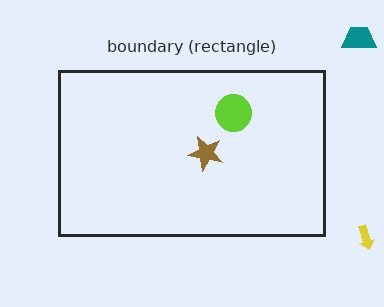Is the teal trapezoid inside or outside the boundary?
Outside.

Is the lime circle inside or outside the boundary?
Inside.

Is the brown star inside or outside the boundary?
Inside.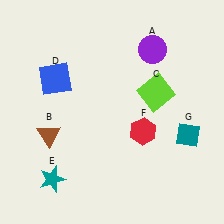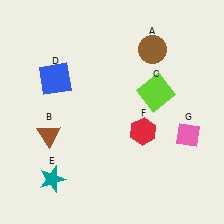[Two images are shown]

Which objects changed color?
A changed from purple to brown. G changed from teal to pink.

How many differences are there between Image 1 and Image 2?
There are 2 differences between the two images.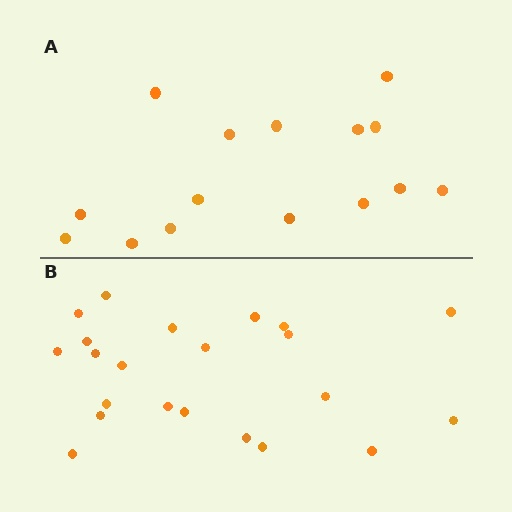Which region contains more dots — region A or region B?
Region B (the bottom region) has more dots.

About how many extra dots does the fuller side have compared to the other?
Region B has roughly 8 or so more dots than region A.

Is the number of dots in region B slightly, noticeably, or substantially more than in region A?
Region B has substantially more. The ratio is roughly 1.5 to 1.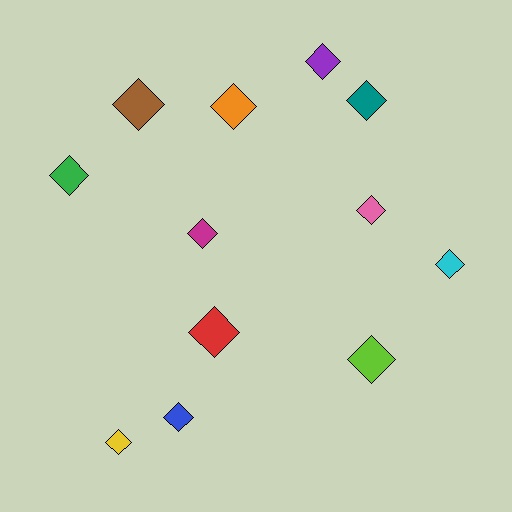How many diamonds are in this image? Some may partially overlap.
There are 12 diamonds.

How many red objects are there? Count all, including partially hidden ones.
There is 1 red object.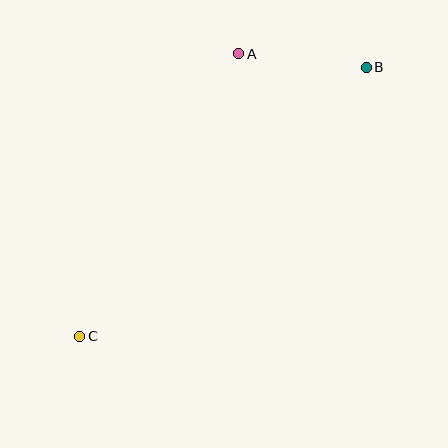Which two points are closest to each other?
Points A and B are closest to each other.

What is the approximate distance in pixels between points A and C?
The distance between A and C is approximately 324 pixels.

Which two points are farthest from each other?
Points B and C are farthest from each other.